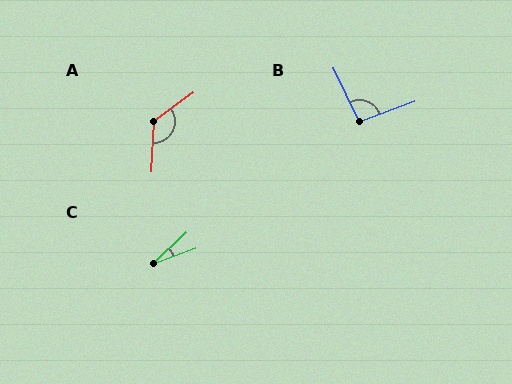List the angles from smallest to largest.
C (23°), B (94°), A (129°).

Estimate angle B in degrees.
Approximately 94 degrees.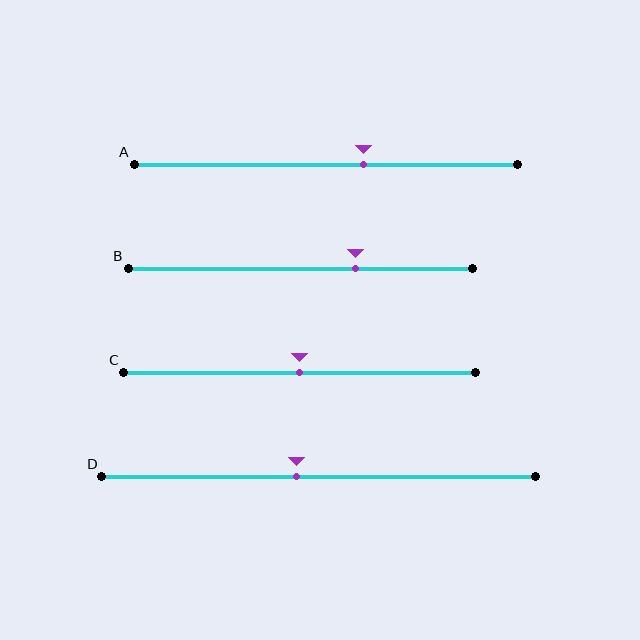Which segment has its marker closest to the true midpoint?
Segment C has its marker closest to the true midpoint.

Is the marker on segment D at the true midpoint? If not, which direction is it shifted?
No, the marker on segment D is shifted to the left by about 5% of the segment length.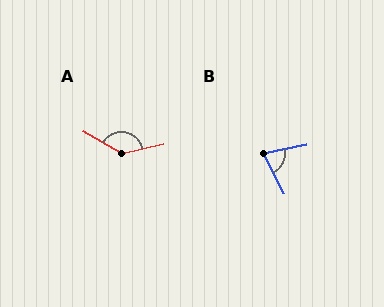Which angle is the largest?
A, at approximately 137 degrees.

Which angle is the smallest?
B, at approximately 74 degrees.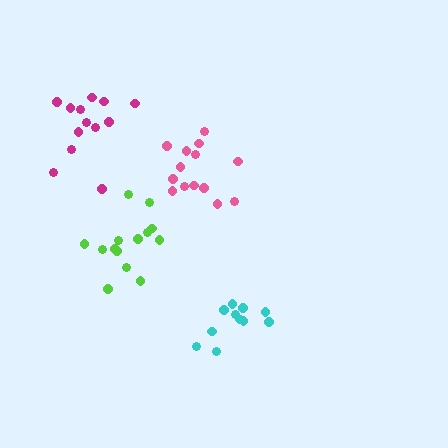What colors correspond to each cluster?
The clusters are colored: pink, magenta, cyan, lime.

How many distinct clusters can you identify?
There are 4 distinct clusters.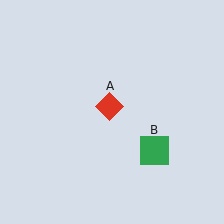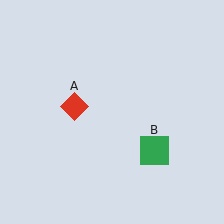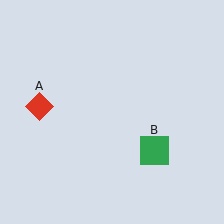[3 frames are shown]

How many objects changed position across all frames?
1 object changed position: red diamond (object A).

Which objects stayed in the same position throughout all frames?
Green square (object B) remained stationary.